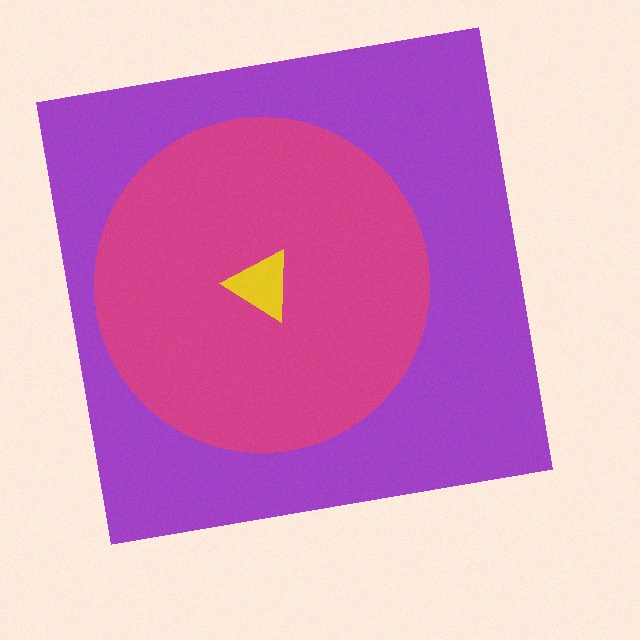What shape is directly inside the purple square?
The magenta circle.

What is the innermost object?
The yellow triangle.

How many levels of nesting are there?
3.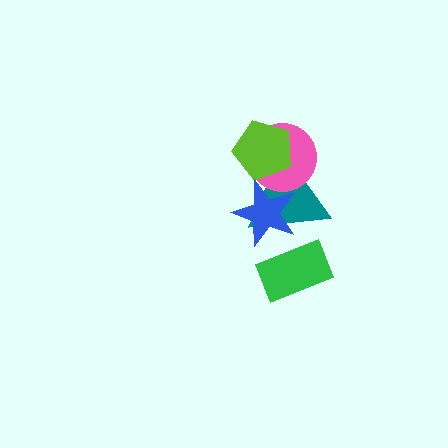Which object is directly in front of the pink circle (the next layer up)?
The lime pentagon is directly in front of the pink circle.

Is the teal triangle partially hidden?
Yes, it is partially covered by another shape.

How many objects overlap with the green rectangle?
1 object overlaps with the green rectangle.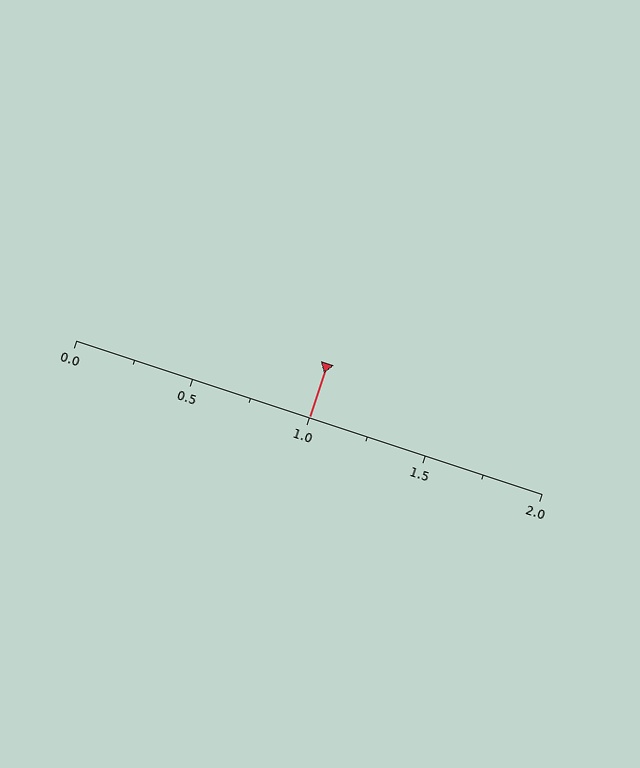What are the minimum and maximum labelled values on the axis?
The axis runs from 0.0 to 2.0.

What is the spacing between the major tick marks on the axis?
The major ticks are spaced 0.5 apart.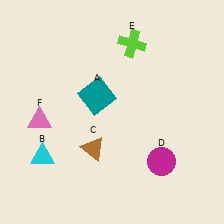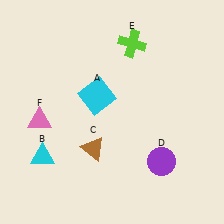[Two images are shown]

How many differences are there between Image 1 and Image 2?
There are 2 differences between the two images.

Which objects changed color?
A changed from teal to cyan. D changed from magenta to purple.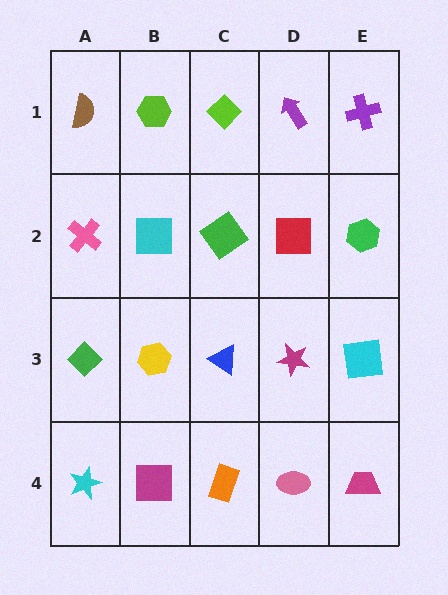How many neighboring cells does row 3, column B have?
4.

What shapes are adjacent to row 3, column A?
A pink cross (row 2, column A), a cyan star (row 4, column A), a yellow hexagon (row 3, column B).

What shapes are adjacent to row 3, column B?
A cyan square (row 2, column B), a magenta square (row 4, column B), a green diamond (row 3, column A), a blue triangle (row 3, column C).